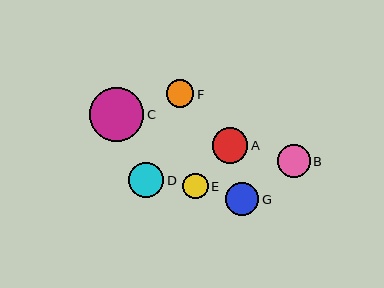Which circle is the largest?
Circle C is the largest with a size of approximately 54 pixels.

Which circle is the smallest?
Circle E is the smallest with a size of approximately 26 pixels.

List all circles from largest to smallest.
From largest to smallest: C, A, D, G, B, F, E.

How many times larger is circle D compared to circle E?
Circle D is approximately 1.4 times the size of circle E.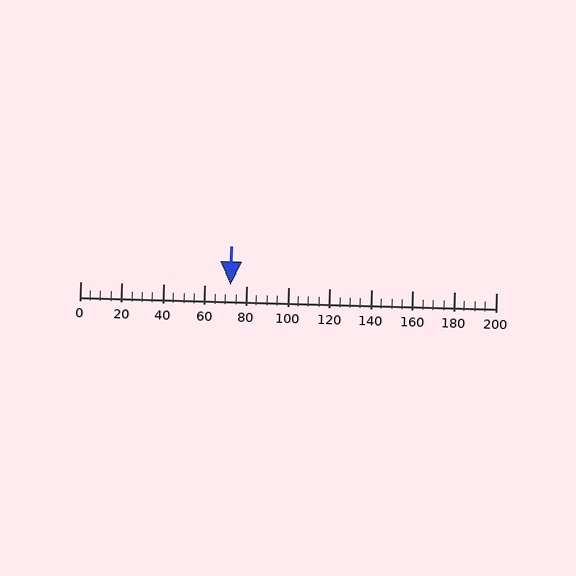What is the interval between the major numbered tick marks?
The major tick marks are spaced 20 units apart.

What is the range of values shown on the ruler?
The ruler shows values from 0 to 200.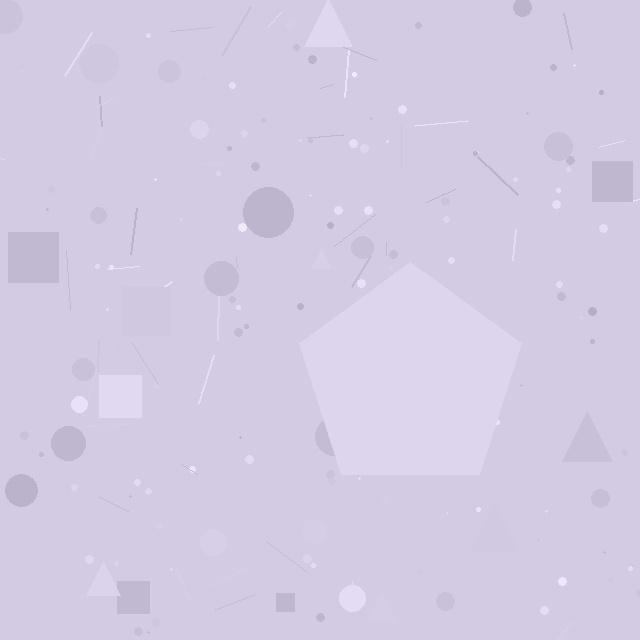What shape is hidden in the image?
A pentagon is hidden in the image.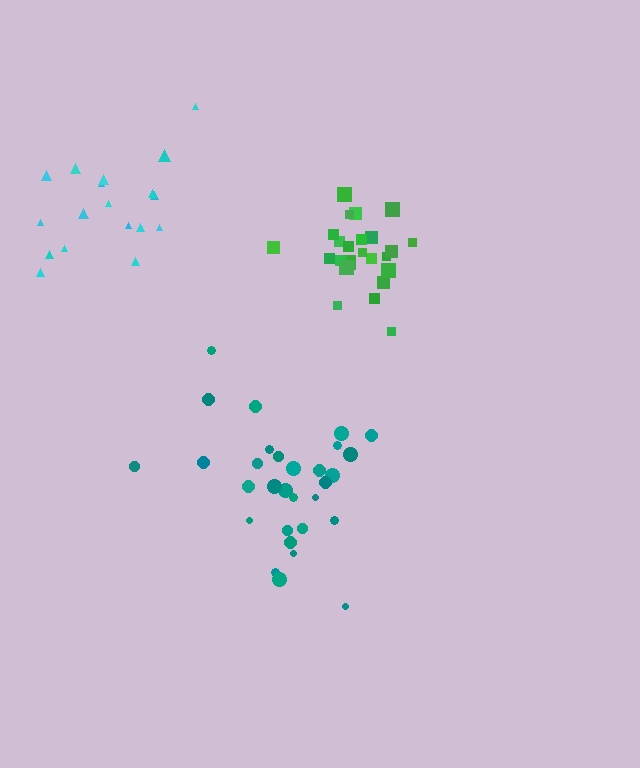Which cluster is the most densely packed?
Green.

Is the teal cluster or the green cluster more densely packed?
Green.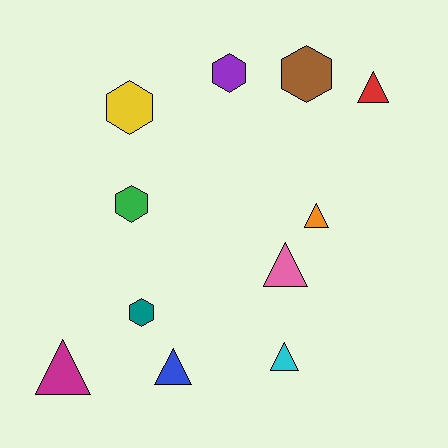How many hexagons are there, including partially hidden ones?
There are 5 hexagons.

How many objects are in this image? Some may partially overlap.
There are 11 objects.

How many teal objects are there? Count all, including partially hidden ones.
There is 1 teal object.